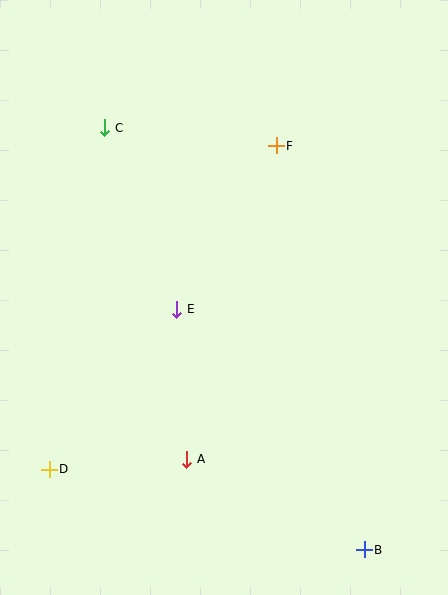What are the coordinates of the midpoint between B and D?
The midpoint between B and D is at (207, 509).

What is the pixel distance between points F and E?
The distance between F and E is 191 pixels.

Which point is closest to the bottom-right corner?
Point B is closest to the bottom-right corner.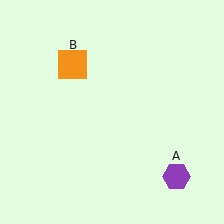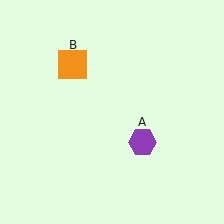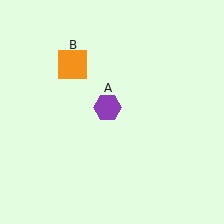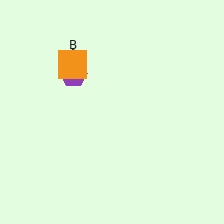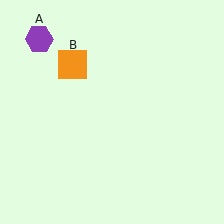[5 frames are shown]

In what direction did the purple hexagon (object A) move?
The purple hexagon (object A) moved up and to the left.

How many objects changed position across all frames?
1 object changed position: purple hexagon (object A).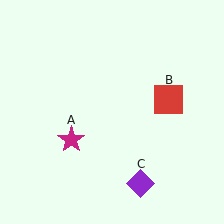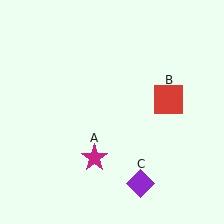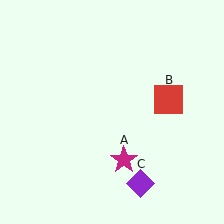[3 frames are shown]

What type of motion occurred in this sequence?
The magenta star (object A) rotated counterclockwise around the center of the scene.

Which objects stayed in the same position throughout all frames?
Red square (object B) and purple diamond (object C) remained stationary.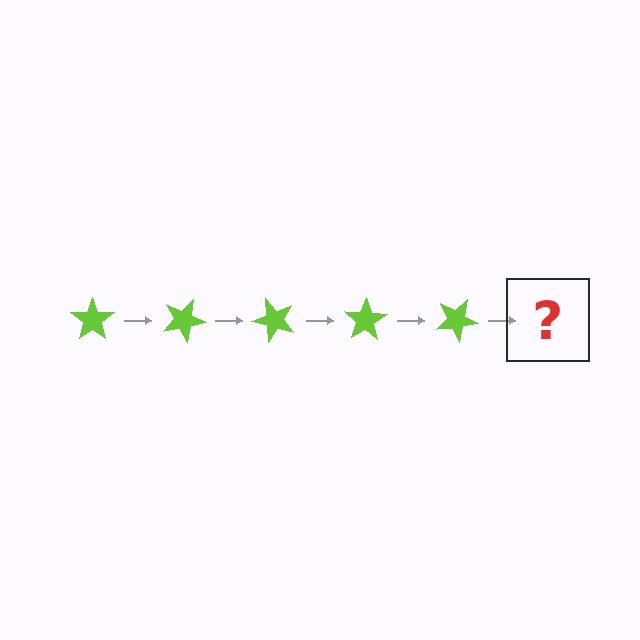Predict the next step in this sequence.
The next step is a lime star rotated 125 degrees.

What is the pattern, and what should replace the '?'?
The pattern is that the star rotates 25 degrees each step. The '?' should be a lime star rotated 125 degrees.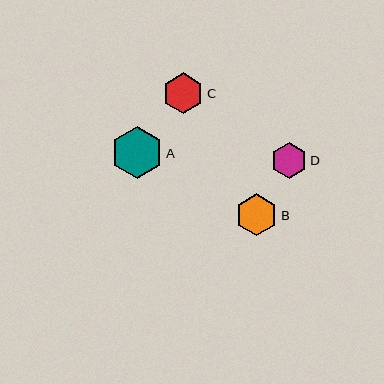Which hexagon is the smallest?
Hexagon D is the smallest with a size of approximately 35 pixels.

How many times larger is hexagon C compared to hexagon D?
Hexagon C is approximately 1.2 times the size of hexagon D.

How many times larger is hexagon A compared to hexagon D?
Hexagon A is approximately 1.5 times the size of hexagon D.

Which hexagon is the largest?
Hexagon A is the largest with a size of approximately 52 pixels.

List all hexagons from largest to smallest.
From largest to smallest: A, B, C, D.